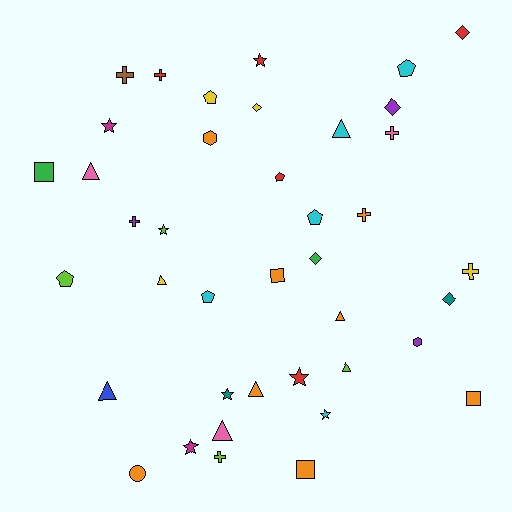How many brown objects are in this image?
There is 1 brown object.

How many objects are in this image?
There are 40 objects.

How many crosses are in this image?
There are 7 crosses.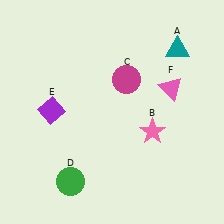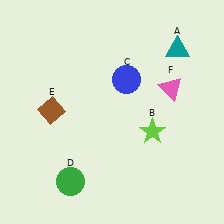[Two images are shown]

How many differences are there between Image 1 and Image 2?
There are 3 differences between the two images.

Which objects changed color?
B changed from pink to lime. C changed from magenta to blue. E changed from purple to brown.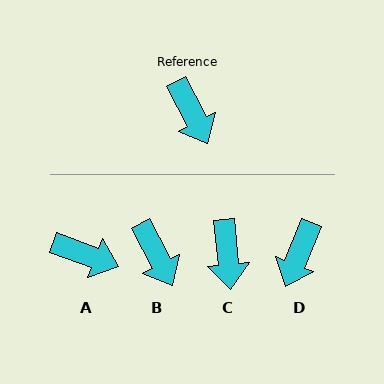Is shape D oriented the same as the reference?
No, it is off by about 50 degrees.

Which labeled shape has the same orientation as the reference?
B.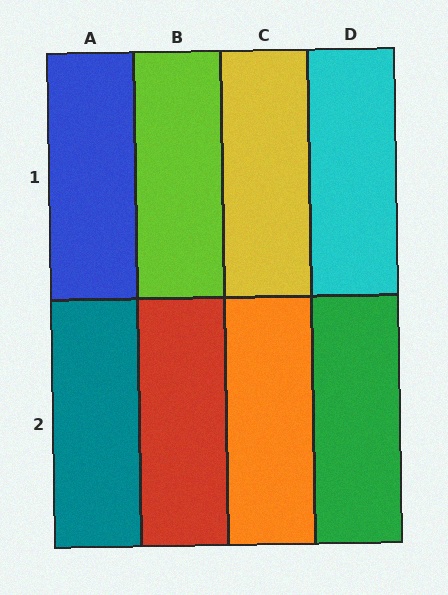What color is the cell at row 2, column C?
Orange.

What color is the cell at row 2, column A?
Teal.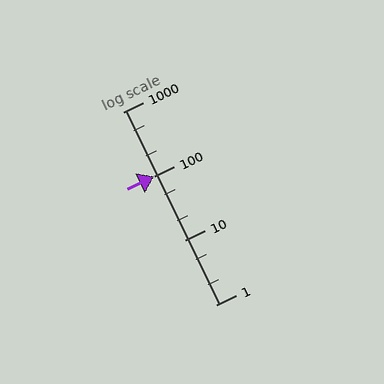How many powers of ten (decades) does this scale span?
The scale spans 3 decades, from 1 to 1000.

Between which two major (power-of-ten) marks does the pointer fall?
The pointer is between 100 and 1000.